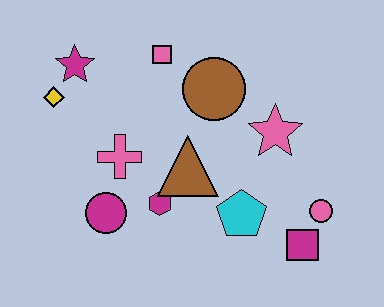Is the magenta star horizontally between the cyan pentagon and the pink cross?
No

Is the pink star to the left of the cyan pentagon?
No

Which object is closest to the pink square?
The brown circle is closest to the pink square.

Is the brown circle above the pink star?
Yes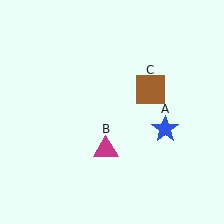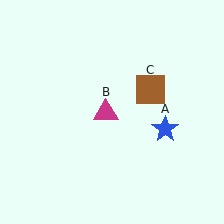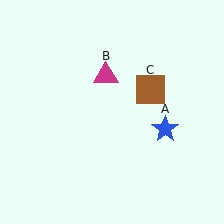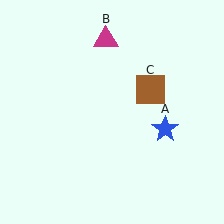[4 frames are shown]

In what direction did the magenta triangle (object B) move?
The magenta triangle (object B) moved up.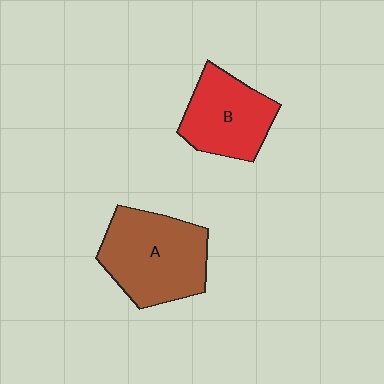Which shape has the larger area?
Shape A (brown).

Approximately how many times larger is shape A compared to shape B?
Approximately 1.3 times.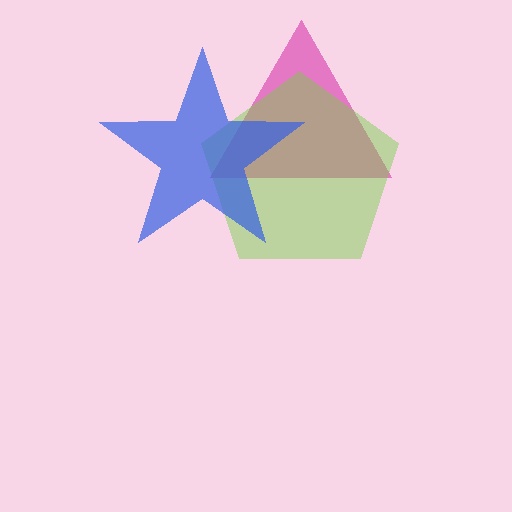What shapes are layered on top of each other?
The layered shapes are: a magenta triangle, a lime pentagon, a blue star.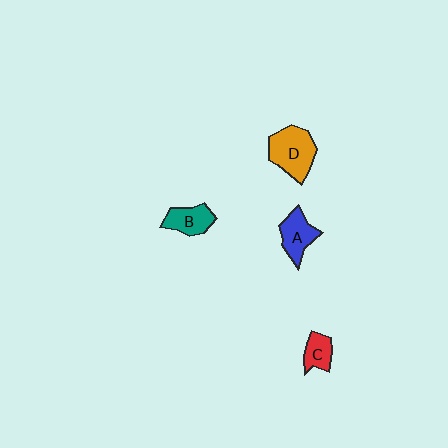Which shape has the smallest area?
Shape C (red).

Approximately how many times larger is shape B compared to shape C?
Approximately 1.3 times.